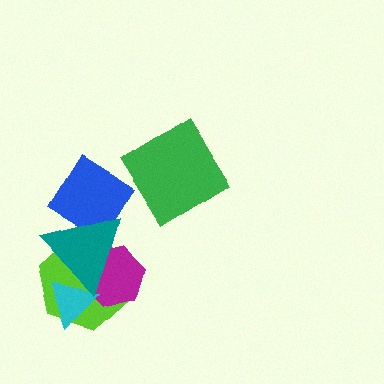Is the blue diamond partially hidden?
Yes, it is partially covered by another shape.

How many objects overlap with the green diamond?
0 objects overlap with the green diamond.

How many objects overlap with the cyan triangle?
3 objects overlap with the cyan triangle.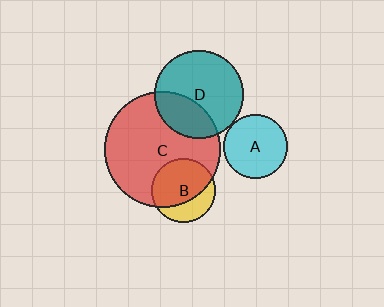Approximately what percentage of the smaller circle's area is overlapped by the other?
Approximately 70%.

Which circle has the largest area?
Circle C (red).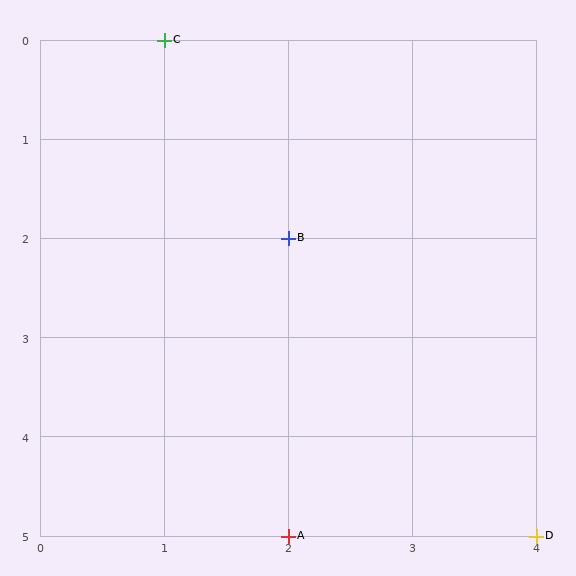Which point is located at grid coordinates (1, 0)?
Point C is at (1, 0).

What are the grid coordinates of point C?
Point C is at grid coordinates (1, 0).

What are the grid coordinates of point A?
Point A is at grid coordinates (2, 5).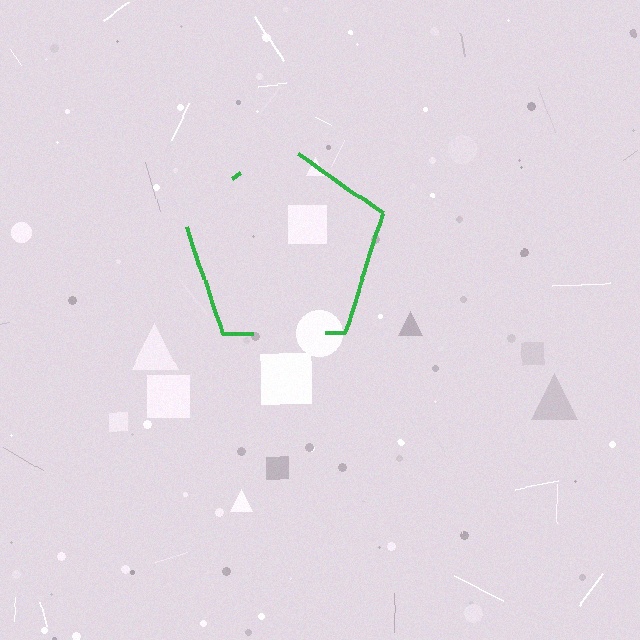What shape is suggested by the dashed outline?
The dashed outline suggests a pentagon.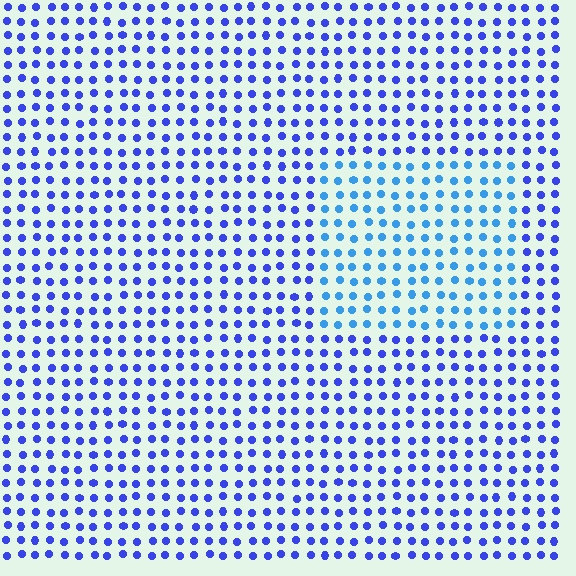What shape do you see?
I see a rectangle.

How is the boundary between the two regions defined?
The boundary is defined purely by a slight shift in hue (about 30 degrees). Spacing, size, and orientation are identical on both sides.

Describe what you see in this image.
The image is filled with small blue elements in a uniform arrangement. A rectangle-shaped region is visible where the elements are tinted to a slightly different hue, forming a subtle color boundary.